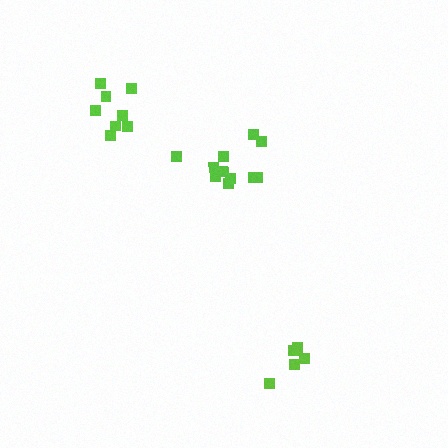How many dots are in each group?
Group 1: 11 dots, Group 2: 5 dots, Group 3: 8 dots (24 total).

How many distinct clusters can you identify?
There are 3 distinct clusters.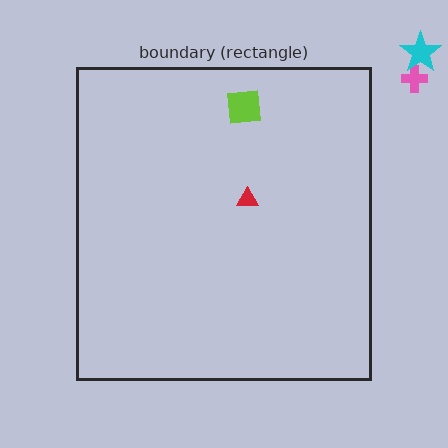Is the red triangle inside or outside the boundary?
Inside.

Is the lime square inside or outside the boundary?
Inside.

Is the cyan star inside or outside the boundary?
Outside.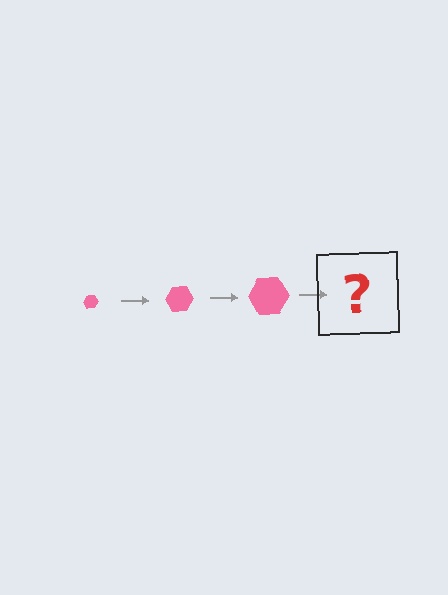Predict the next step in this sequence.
The next step is a pink hexagon, larger than the previous one.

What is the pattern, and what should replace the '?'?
The pattern is that the hexagon gets progressively larger each step. The '?' should be a pink hexagon, larger than the previous one.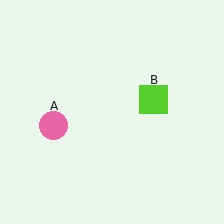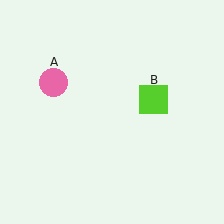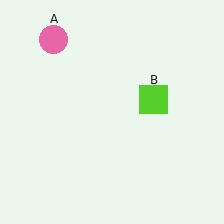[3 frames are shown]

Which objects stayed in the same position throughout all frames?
Lime square (object B) remained stationary.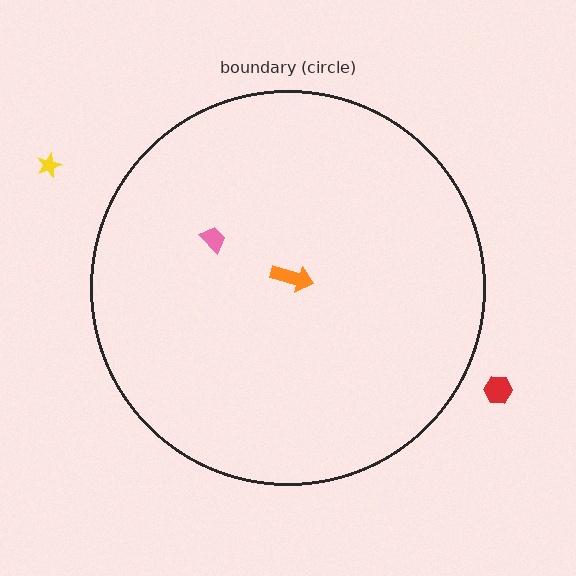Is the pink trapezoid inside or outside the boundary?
Inside.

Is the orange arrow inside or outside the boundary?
Inside.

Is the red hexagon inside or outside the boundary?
Outside.